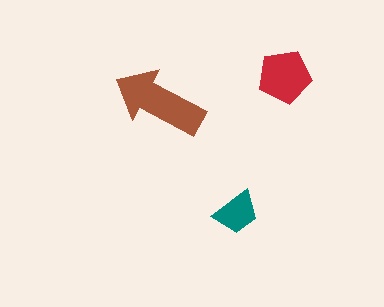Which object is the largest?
The brown arrow.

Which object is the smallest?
The teal trapezoid.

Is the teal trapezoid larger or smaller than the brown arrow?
Smaller.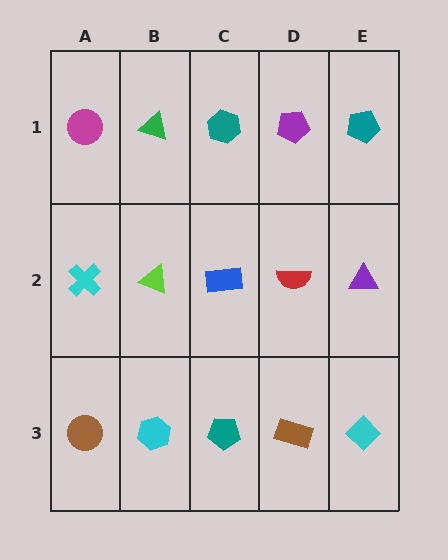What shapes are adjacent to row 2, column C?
A teal hexagon (row 1, column C), a teal pentagon (row 3, column C), a lime triangle (row 2, column B), a red semicircle (row 2, column D).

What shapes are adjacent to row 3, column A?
A cyan cross (row 2, column A), a cyan hexagon (row 3, column B).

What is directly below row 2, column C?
A teal pentagon.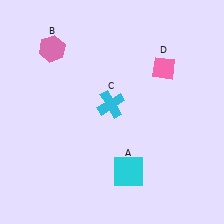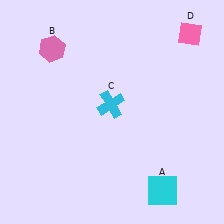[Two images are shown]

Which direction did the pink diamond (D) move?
The pink diamond (D) moved up.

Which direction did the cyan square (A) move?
The cyan square (A) moved right.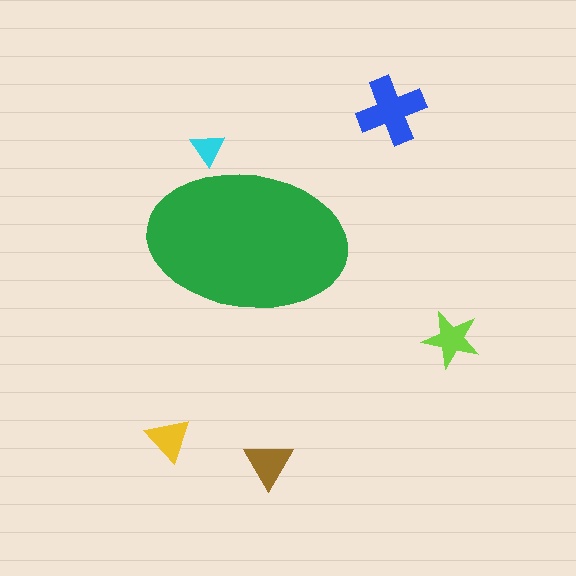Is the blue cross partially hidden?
No, the blue cross is fully visible.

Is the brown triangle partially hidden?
No, the brown triangle is fully visible.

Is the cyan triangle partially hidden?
Yes, the cyan triangle is partially hidden behind the green ellipse.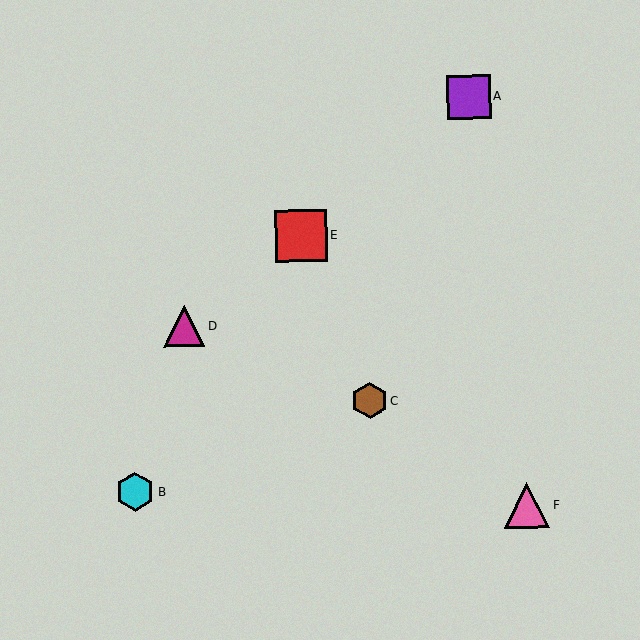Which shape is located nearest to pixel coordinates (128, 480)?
The cyan hexagon (labeled B) at (135, 492) is nearest to that location.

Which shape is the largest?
The red square (labeled E) is the largest.